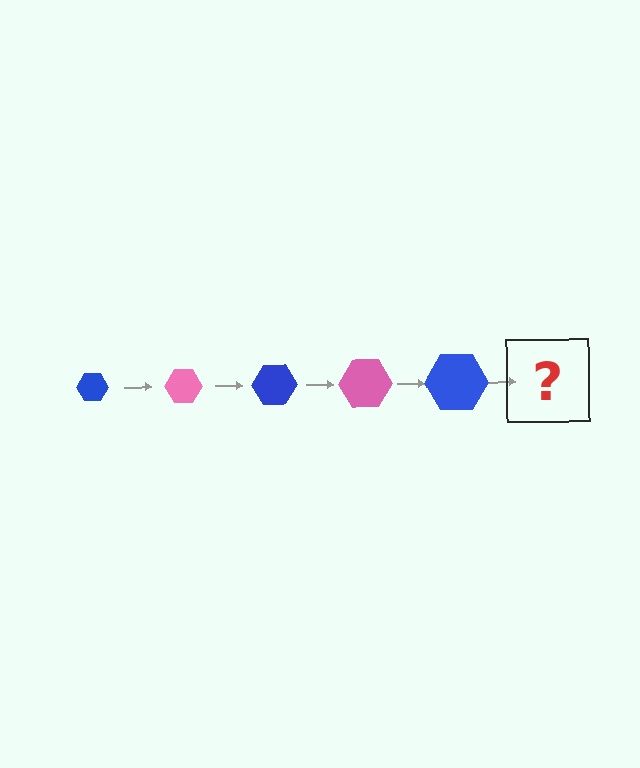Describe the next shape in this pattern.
It should be a pink hexagon, larger than the previous one.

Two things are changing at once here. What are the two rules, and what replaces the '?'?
The two rules are that the hexagon grows larger each step and the color cycles through blue and pink. The '?' should be a pink hexagon, larger than the previous one.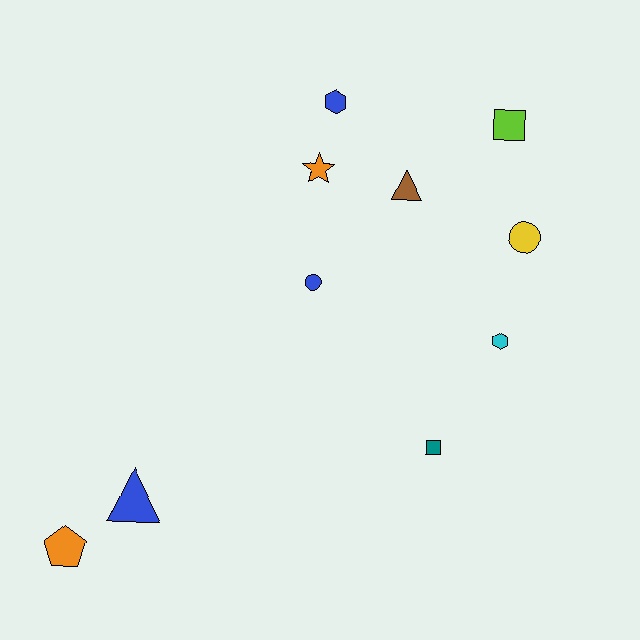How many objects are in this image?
There are 10 objects.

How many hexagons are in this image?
There are 2 hexagons.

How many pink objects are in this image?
There are no pink objects.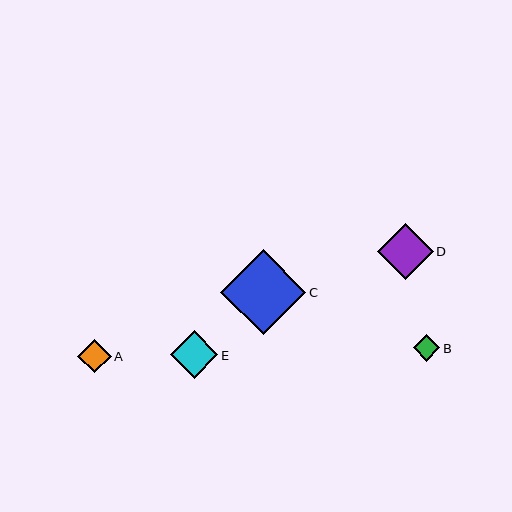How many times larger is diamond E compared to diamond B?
Diamond E is approximately 1.8 times the size of diamond B.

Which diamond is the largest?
Diamond C is the largest with a size of approximately 85 pixels.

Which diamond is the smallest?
Diamond B is the smallest with a size of approximately 26 pixels.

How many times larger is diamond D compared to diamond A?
Diamond D is approximately 1.7 times the size of diamond A.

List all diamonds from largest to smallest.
From largest to smallest: C, D, E, A, B.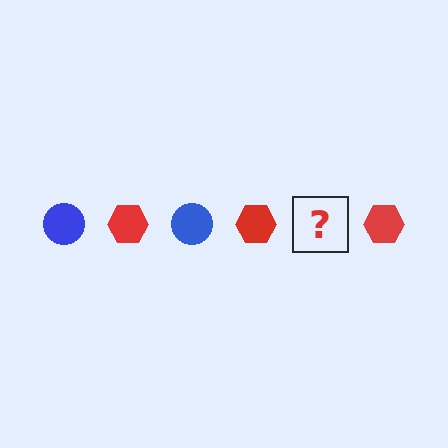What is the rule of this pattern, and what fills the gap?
The rule is that the pattern alternates between blue circle and red hexagon. The gap should be filled with a blue circle.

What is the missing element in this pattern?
The missing element is a blue circle.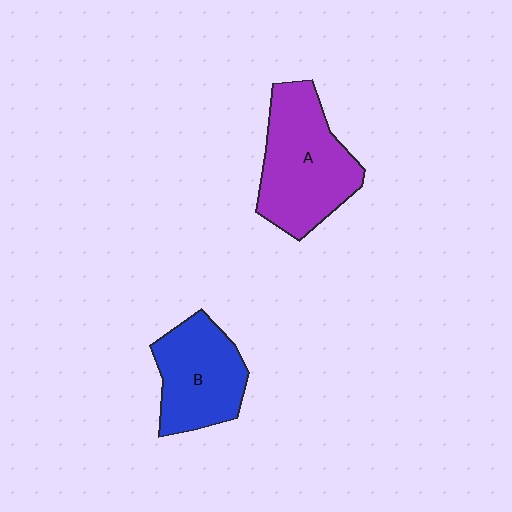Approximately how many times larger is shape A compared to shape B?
Approximately 1.3 times.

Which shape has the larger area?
Shape A (purple).